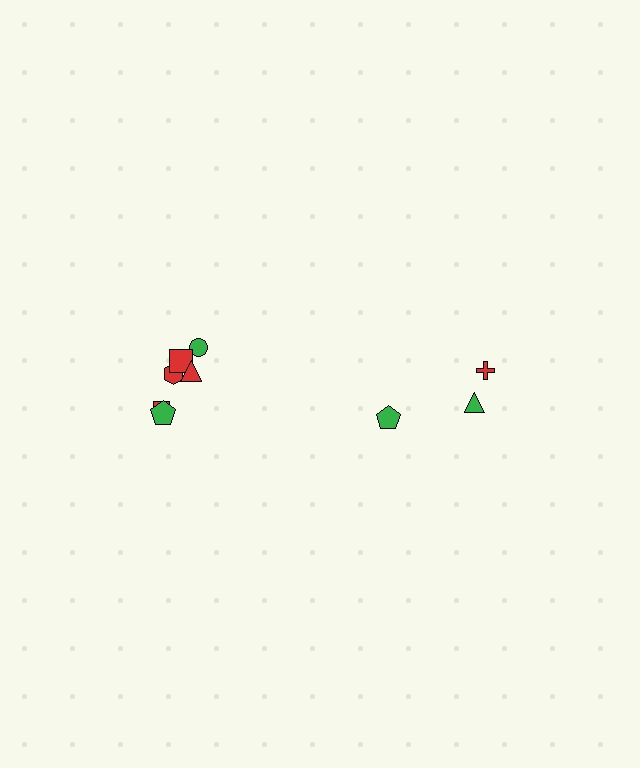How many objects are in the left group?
There are 6 objects.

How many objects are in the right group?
There are 3 objects.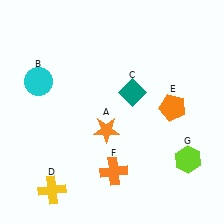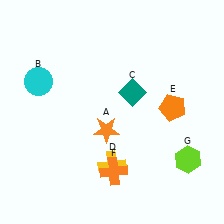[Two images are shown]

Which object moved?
The yellow cross (D) moved right.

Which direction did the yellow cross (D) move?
The yellow cross (D) moved right.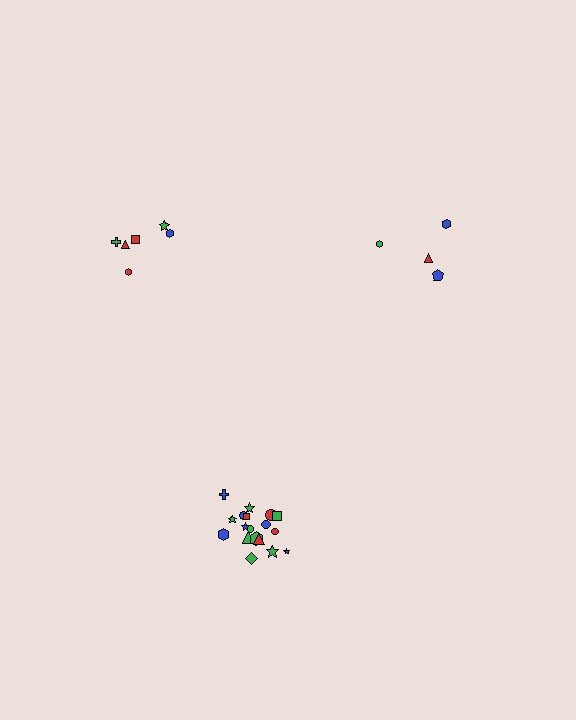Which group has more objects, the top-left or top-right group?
The top-left group.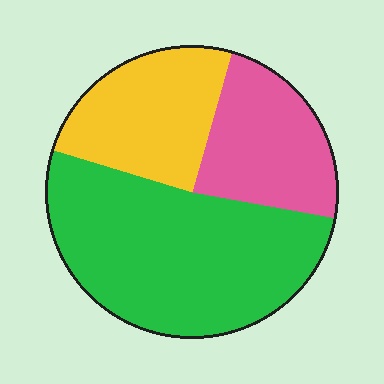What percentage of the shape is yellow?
Yellow covers 25% of the shape.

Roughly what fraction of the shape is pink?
Pink takes up about one quarter (1/4) of the shape.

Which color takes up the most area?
Green, at roughly 50%.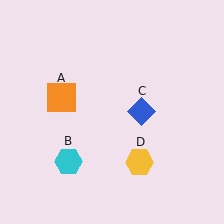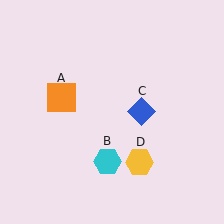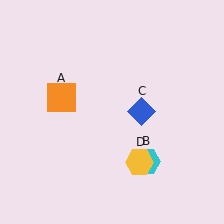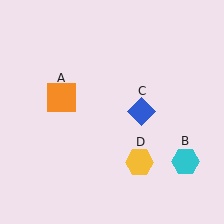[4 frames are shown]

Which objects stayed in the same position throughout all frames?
Orange square (object A) and blue diamond (object C) and yellow hexagon (object D) remained stationary.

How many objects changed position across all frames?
1 object changed position: cyan hexagon (object B).